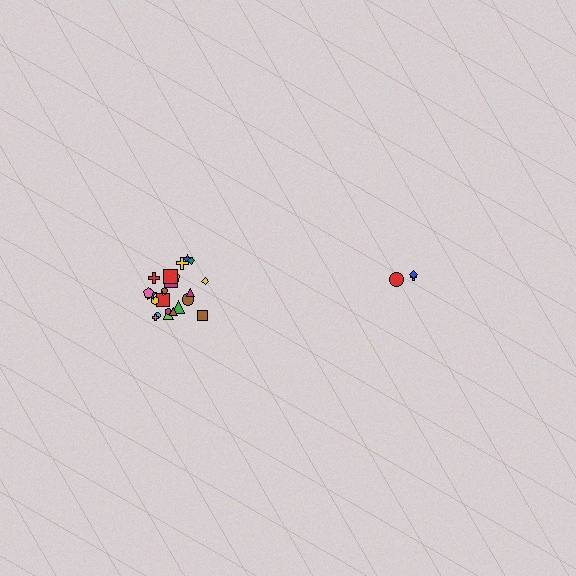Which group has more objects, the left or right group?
The left group.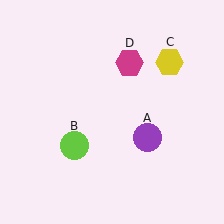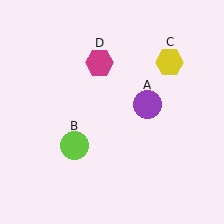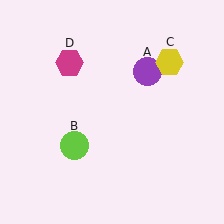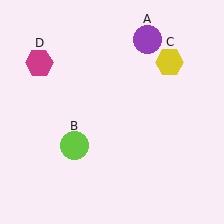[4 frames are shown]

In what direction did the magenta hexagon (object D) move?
The magenta hexagon (object D) moved left.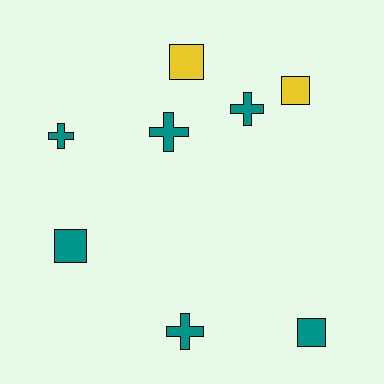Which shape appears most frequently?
Square, with 4 objects.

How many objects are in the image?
There are 8 objects.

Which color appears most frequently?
Teal, with 6 objects.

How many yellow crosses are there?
There are no yellow crosses.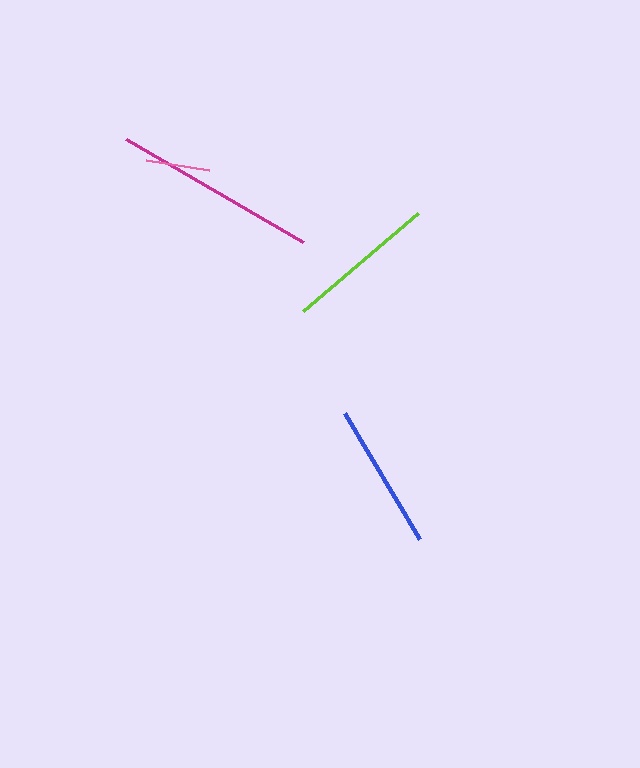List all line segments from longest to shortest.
From longest to shortest: magenta, lime, blue, pink.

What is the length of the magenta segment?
The magenta segment is approximately 204 pixels long.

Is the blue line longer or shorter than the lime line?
The lime line is longer than the blue line.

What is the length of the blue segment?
The blue segment is approximately 146 pixels long.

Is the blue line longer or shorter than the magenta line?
The magenta line is longer than the blue line.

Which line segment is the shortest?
The pink line is the shortest at approximately 64 pixels.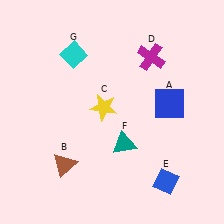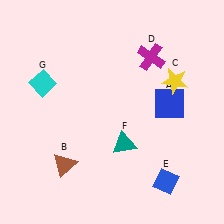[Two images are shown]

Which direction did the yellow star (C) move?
The yellow star (C) moved right.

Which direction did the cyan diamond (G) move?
The cyan diamond (G) moved left.